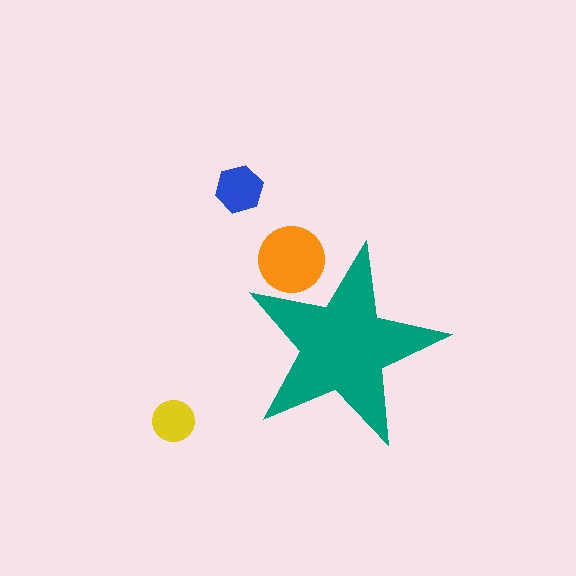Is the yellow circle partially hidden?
No, the yellow circle is fully visible.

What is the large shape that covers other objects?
A teal star.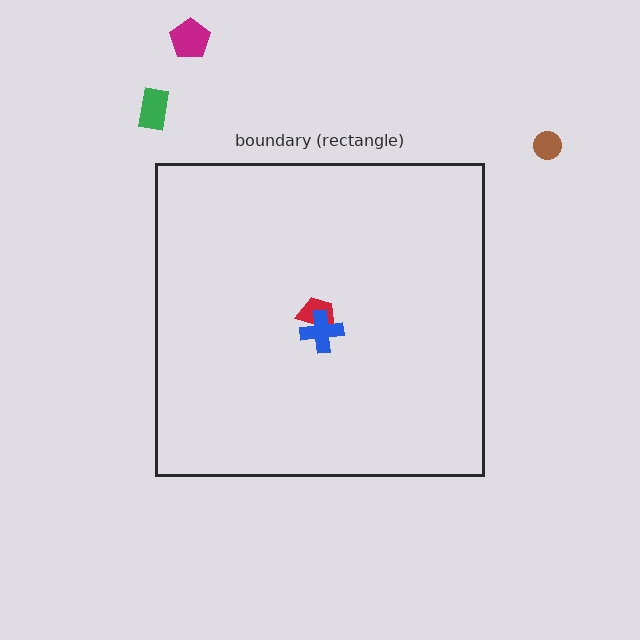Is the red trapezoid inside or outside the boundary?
Inside.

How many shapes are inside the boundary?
2 inside, 3 outside.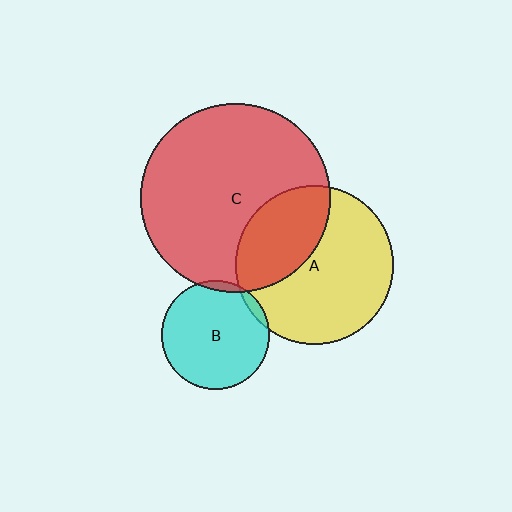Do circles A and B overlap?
Yes.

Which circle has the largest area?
Circle C (red).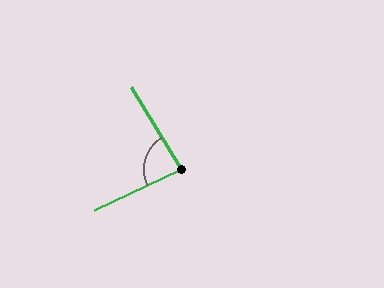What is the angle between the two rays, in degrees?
Approximately 84 degrees.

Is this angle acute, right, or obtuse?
It is acute.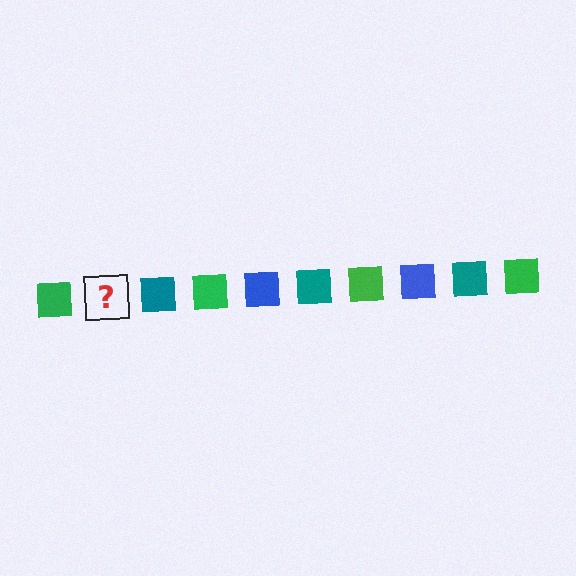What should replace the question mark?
The question mark should be replaced with a blue square.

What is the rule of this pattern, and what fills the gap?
The rule is that the pattern cycles through green, blue, teal squares. The gap should be filled with a blue square.